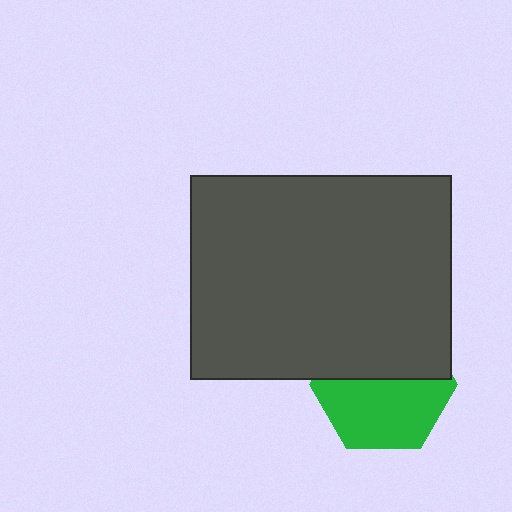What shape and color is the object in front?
The object in front is a dark gray rectangle.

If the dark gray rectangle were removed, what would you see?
You would see the complete green hexagon.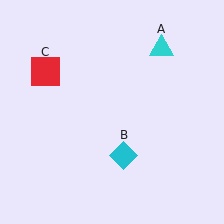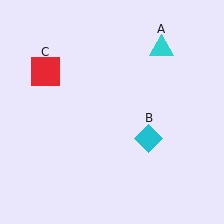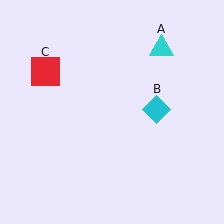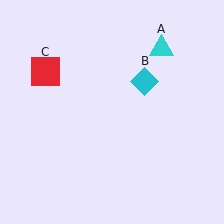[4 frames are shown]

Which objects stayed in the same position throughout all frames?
Cyan triangle (object A) and red square (object C) remained stationary.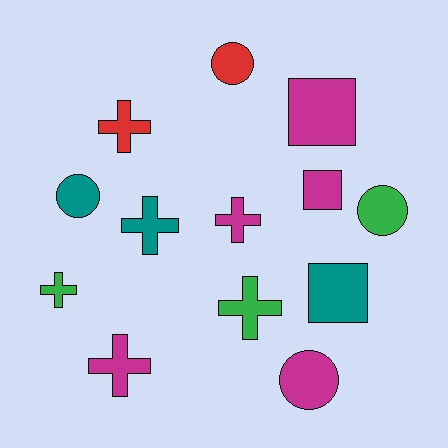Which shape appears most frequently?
Cross, with 6 objects.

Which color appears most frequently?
Magenta, with 5 objects.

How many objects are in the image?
There are 13 objects.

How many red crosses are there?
There is 1 red cross.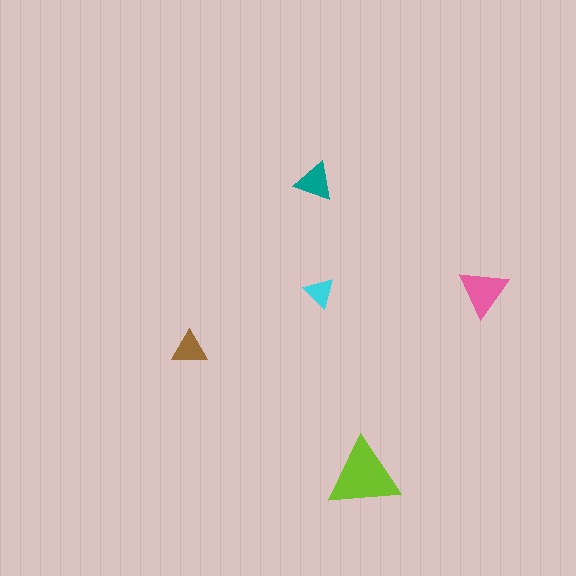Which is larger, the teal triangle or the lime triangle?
The lime one.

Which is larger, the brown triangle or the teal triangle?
The teal one.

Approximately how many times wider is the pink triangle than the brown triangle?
About 1.5 times wider.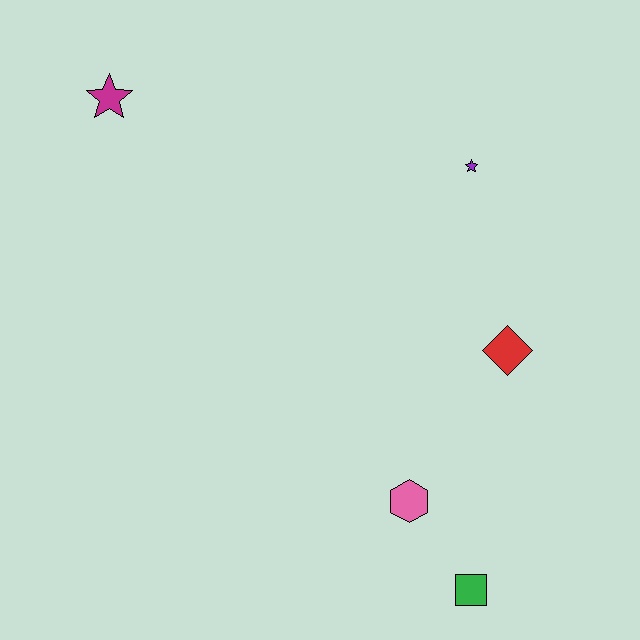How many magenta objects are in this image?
There is 1 magenta object.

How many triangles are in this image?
There are no triangles.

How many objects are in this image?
There are 5 objects.